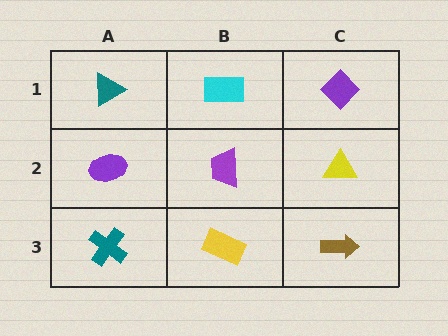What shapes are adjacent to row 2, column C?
A purple diamond (row 1, column C), a brown arrow (row 3, column C), a purple trapezoid (row 2, column B).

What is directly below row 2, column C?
A brown arrow.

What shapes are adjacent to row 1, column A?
A purple ellipse (row 2, column A), a cyan rectangle (row 1, column B).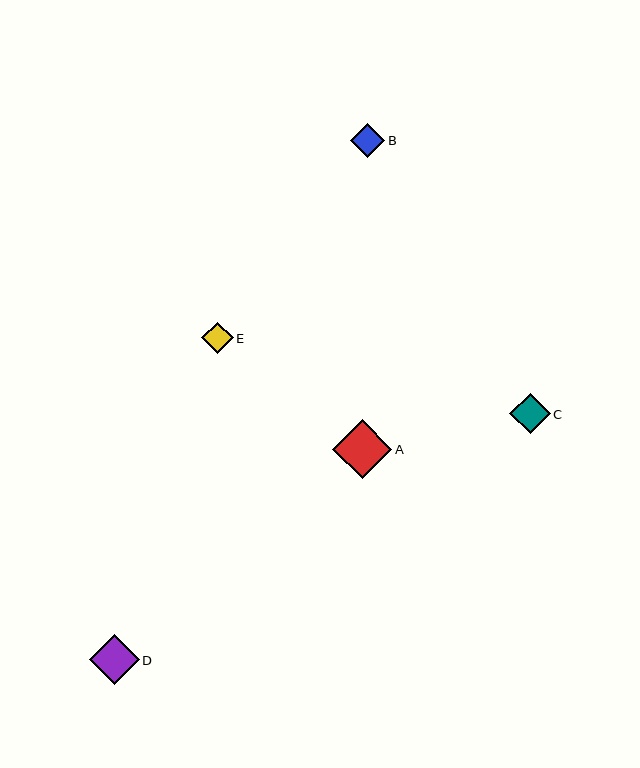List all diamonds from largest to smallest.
From largest to smallest: A, D, C, B, E.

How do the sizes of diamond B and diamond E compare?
Diamond B and diamond E are approximately the same size.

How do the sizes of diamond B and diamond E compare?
Diamond B and diamond E are approximately the same size.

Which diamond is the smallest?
Diamond E is the smallest with a size of approximately 31 pixels.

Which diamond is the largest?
Diamond A is the largest with a size of approximately 59 pixels.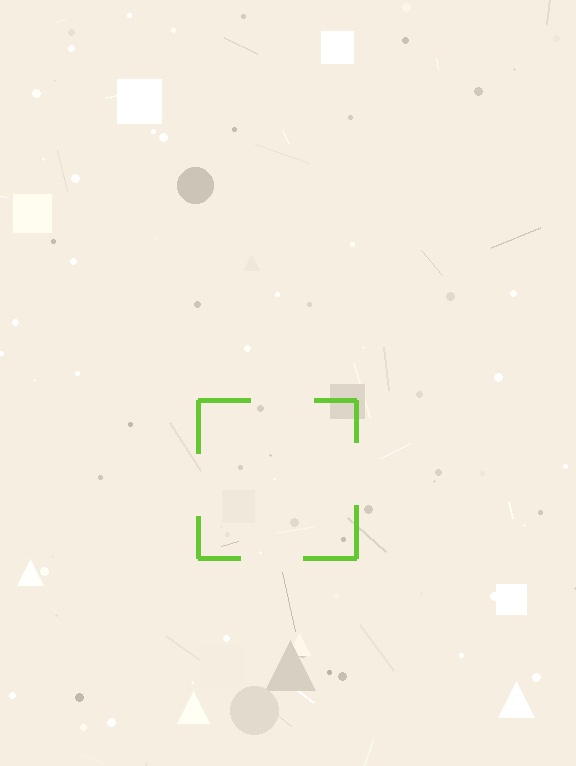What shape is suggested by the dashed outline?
The dashed outline suggests a square.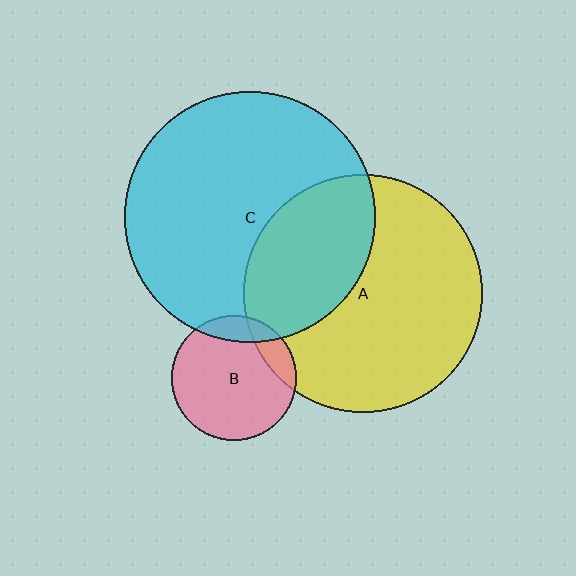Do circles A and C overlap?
Yes.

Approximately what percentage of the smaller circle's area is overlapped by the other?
Approximately 35%.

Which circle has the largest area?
Circle C (cyan).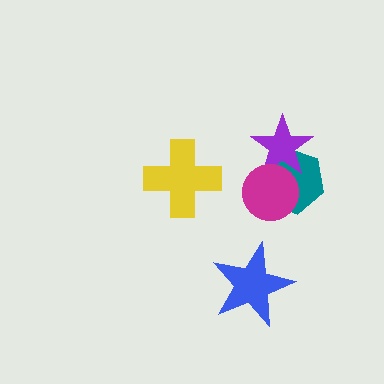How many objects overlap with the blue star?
0 objects overlap with the blue star.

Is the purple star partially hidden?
Yes, it is partially covered by another shape.